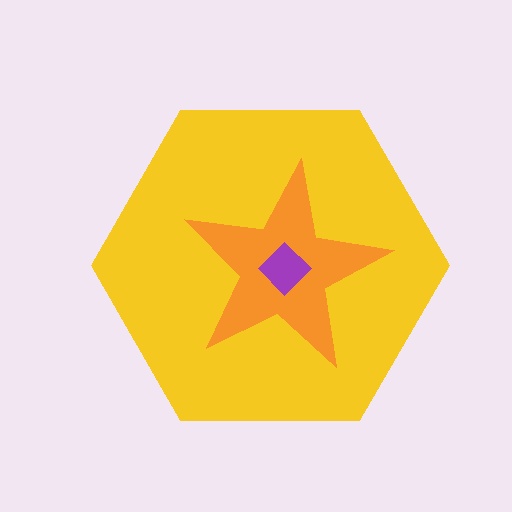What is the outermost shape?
The yellow hexagon.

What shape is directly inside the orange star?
The purple diamond.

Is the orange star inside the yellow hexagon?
Yes.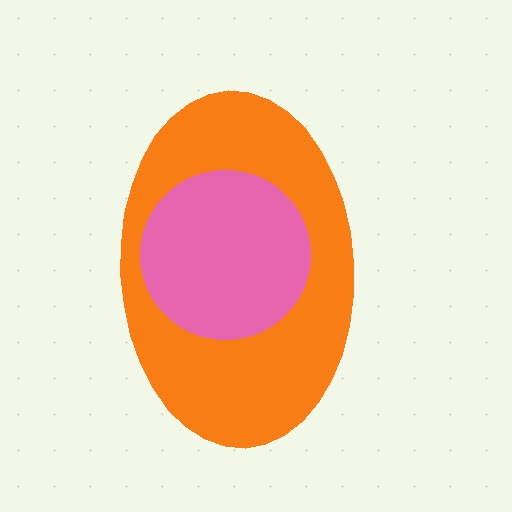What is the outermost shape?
The orange ellipse.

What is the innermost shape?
The pink circle.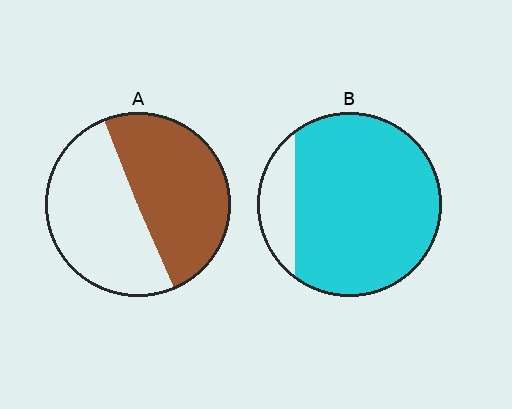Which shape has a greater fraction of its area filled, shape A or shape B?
Shape B.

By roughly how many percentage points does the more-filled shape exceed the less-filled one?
By roughly 35 percentage points (B over A).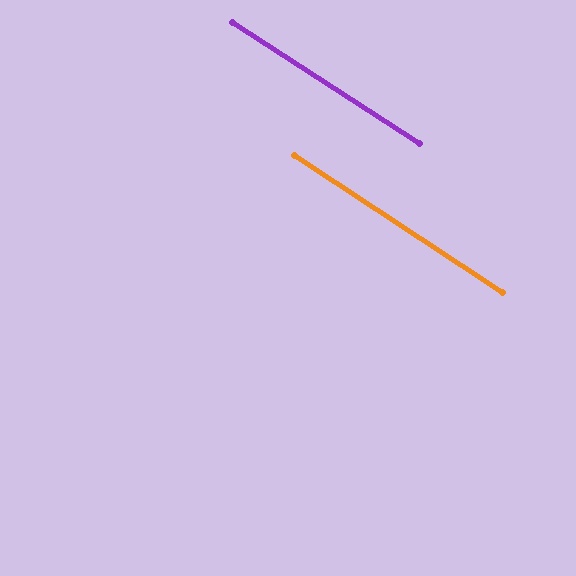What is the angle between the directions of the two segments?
Approximately 0 degrees.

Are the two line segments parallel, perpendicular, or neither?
Parallel — their directions differ by only 0.5°.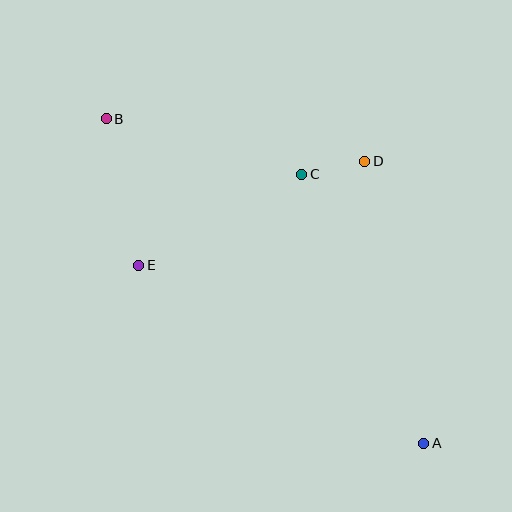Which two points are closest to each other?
Points C and D are closest to each other.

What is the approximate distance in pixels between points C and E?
The distance between C and E is approximately 186 pixels.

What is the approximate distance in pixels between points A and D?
The distance between A and D is approximately 288 pixels.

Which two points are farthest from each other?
Points A and B are farthest from each other.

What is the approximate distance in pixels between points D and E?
The distance between D and E is approximately 248 pixels.